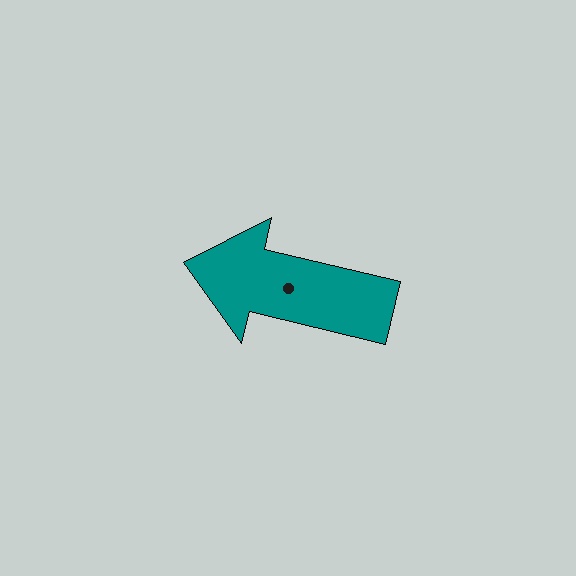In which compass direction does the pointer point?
West.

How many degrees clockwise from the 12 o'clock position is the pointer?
Approximately 283 degrees.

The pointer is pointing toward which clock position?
Roughly 9 o'clock.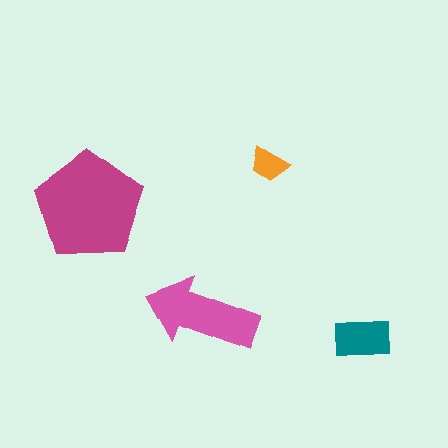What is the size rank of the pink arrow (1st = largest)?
2nd.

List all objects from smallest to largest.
The orange trapezoid, the teal rectangle, the pink arrow, the magenta pentagon.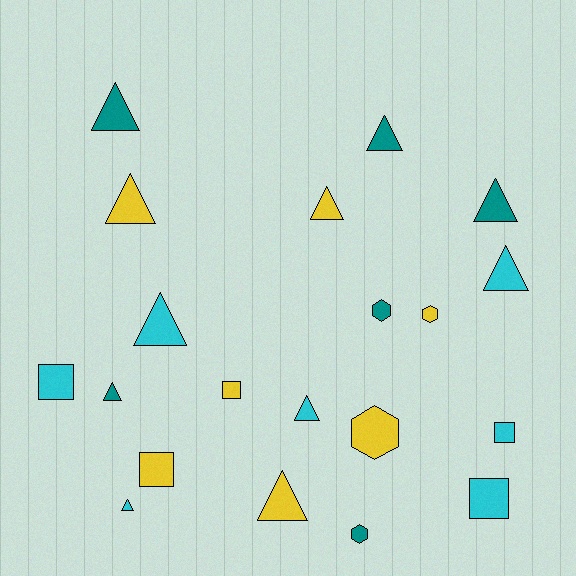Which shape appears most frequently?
Triangle, with 11 objects.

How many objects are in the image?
There are 20 objects.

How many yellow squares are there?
There are 2 yellow squares.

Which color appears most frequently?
Cyan, with 7 objects.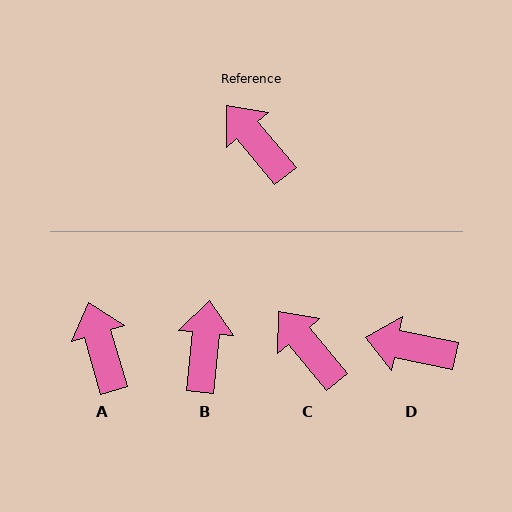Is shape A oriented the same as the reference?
No, it is off by about 24 degrees.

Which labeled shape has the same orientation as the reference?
C.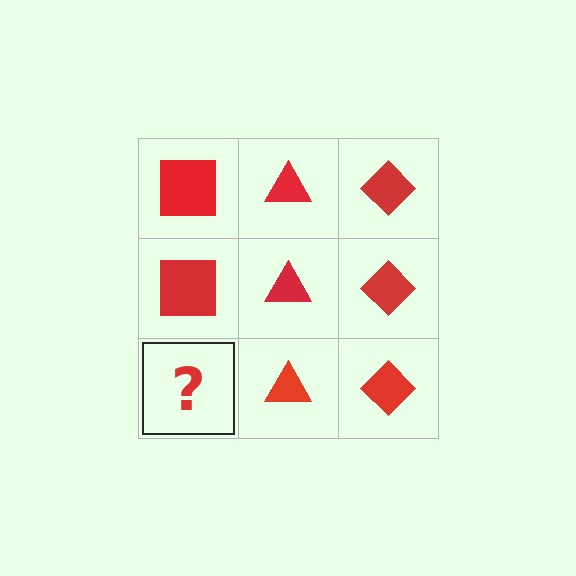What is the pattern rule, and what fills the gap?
The rule is that each column has a consistent shape. The gap should be filled with a red square.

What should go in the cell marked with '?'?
The missing cell should contain a red square.